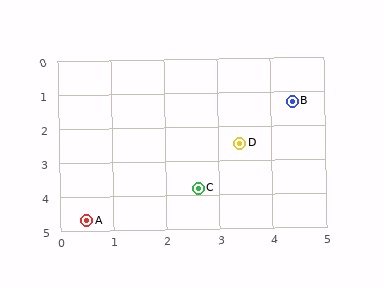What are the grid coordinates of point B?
Point B is at approximately (4.4, 1.3).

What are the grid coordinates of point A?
Point A is at approximately (0.5, 4.7).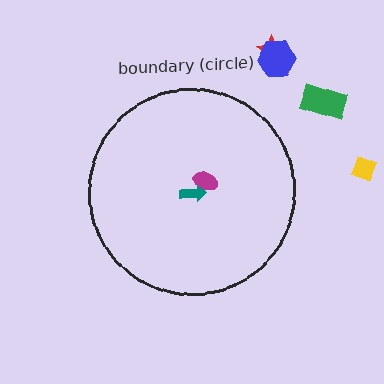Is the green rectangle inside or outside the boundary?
Outside.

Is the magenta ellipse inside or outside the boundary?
Inside.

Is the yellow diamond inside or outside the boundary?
Outside.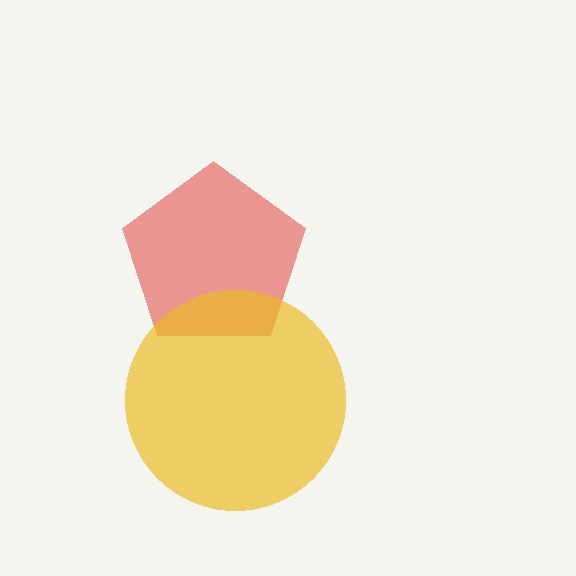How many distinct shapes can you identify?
There are 2 distinct shapes: a red pentagon, a yellow circle.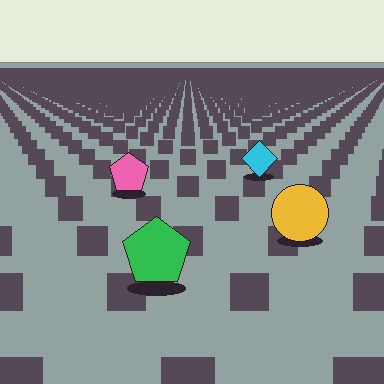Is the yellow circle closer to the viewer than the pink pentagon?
Yes. The yellow circle is closer — you can tell from the texture gradient: the ground texture is coarser near it.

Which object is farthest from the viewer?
The cyan diamond is farthest from the viewer. It appears smaller and the ground texture around it is denser.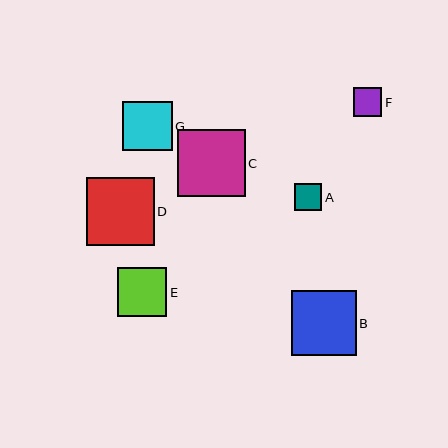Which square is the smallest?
Square A is the smallest with a size of approximately 27 pixels.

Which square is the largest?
Square D is the largest with a size of approximately 68 pixels.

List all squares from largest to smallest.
From largest to smallest: D, C, B, E, G, F, A.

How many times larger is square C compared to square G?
Square C is approximately 1.4 times the size of square G.